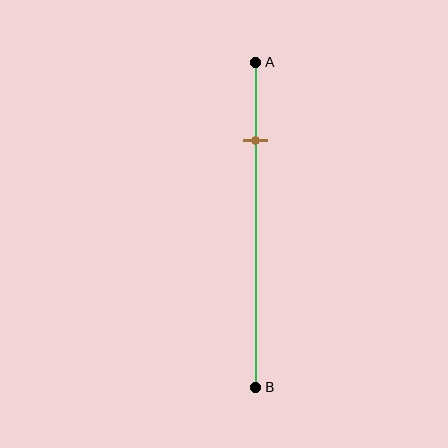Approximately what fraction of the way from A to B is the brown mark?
The brown mark is approximately 25% of the way from A to B.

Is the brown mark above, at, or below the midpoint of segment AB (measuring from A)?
The brown mark is above the midpoint of segment AB.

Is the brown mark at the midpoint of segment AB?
No, the mark is at about 25% from A, not at the 50% midpoint.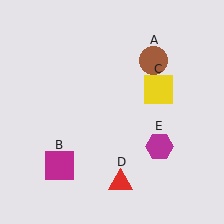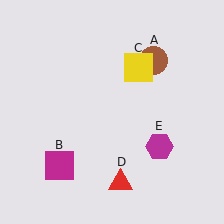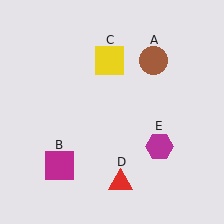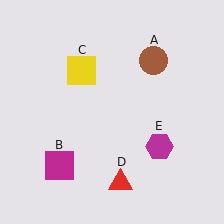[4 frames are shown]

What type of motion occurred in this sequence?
The yellow square (object C) rotated counterclockwise around the center of the scene.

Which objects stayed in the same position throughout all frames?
Brown circle (object A) and magenta square (object B) and red triangle (object D) and magenta hexagon (object E) remained stationary.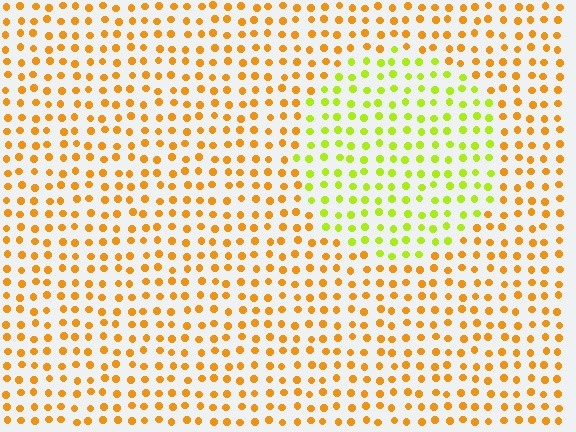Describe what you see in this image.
The image is filled with small orange elements in a uniform arrangement. A circle-shaped region is visible where the elements are tinted to a slightly different hue, forming a subtle color boundary.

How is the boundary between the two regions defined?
The boundary is defined purely by a slight shift in hue (about 44 degrees). Spacing, size, and orientation are identical on both sides.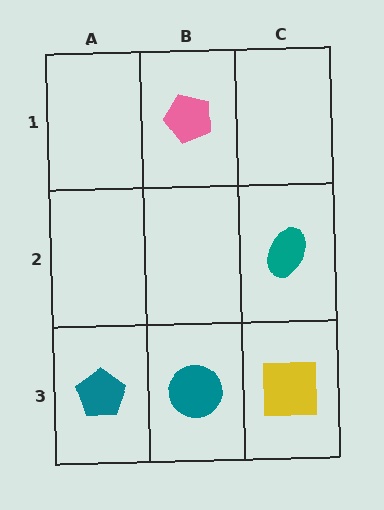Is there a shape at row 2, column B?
No, that cell is empty.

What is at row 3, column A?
A teal pentagon.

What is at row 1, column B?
A pink pentagon.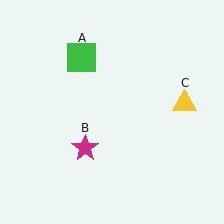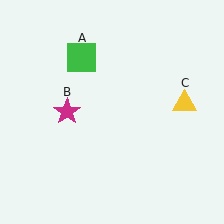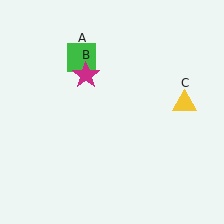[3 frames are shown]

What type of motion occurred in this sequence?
The magenta star (object B) rotated clockwise around the center of the scene.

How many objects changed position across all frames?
1 object changed position: magenta star (object B).